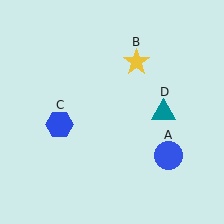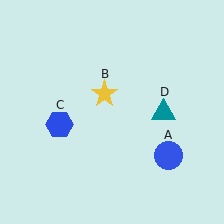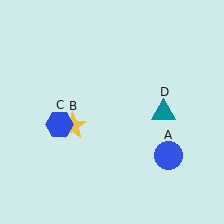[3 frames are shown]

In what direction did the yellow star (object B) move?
The yellow star (object B) moved down and to the left.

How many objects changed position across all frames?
1 object changed position: yellow star (object B).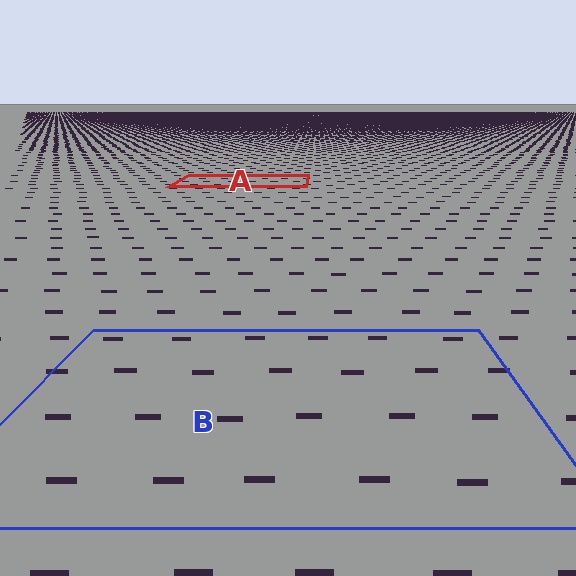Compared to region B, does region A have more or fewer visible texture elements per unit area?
Region A has more texture elements per unit area — they are packed more densely because it is farther away.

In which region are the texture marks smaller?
The texture marks are smaller in region A, because it is farther away.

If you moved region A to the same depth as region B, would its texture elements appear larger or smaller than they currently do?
They would appear larger. At a closer depth, the same texture elements are projected at a bigger on-screen size.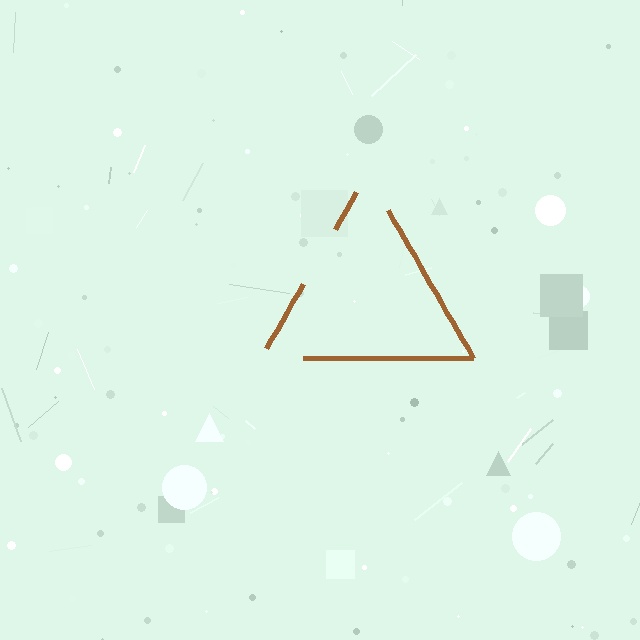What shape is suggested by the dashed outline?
The dashed outline suggests a triangle.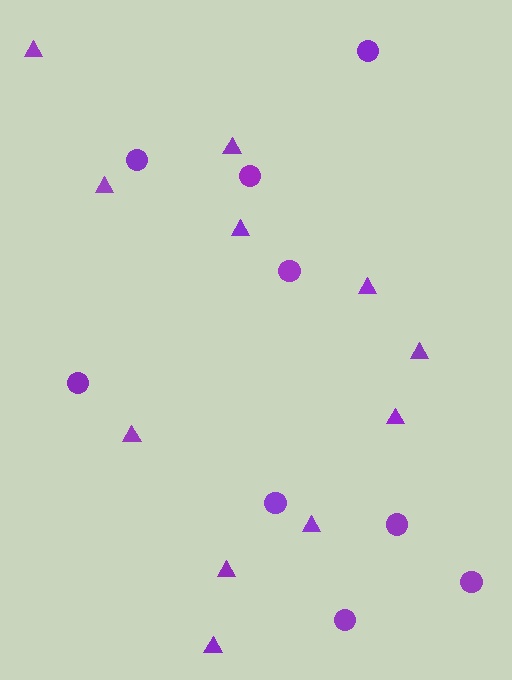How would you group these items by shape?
There are 2 groups: one group of circles (9) and one group of triangles (11).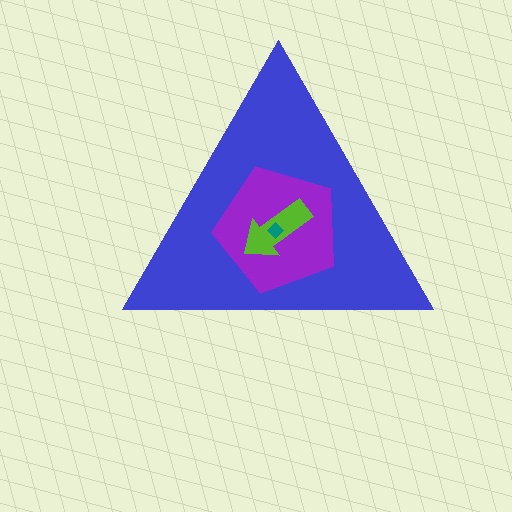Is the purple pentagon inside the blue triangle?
Yes.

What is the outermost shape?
The blue triangle.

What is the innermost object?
The teal diamond.